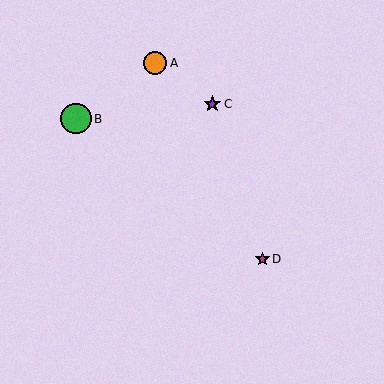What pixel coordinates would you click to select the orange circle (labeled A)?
Click at (155, 63) to select the orange circle A.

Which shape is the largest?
The green circle (labeled B) is the largest.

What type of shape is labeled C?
Shape C is a purple star.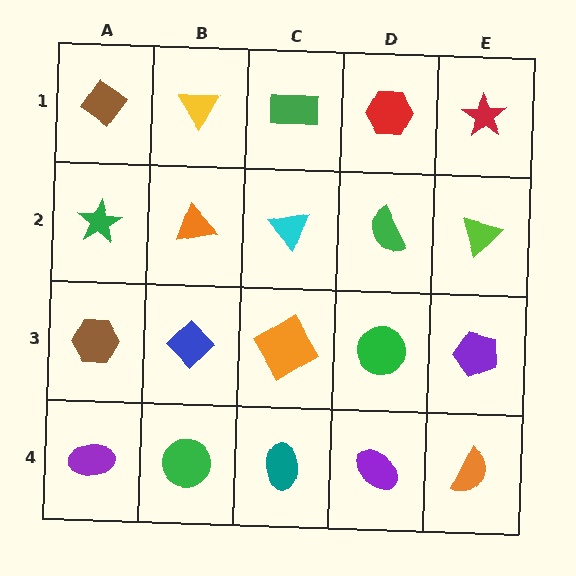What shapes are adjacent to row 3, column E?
A lime triangle (row 2, column E), an orange semicircle (row 4, column E), a green circle (row 3, column D).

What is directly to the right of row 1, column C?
A red hexagon.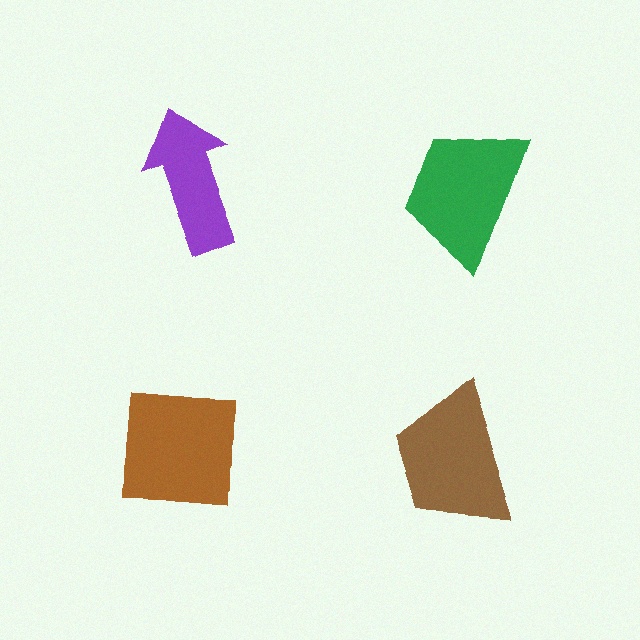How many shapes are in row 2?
2 shapes.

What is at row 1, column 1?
A purple arrow.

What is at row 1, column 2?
A green trapezoid.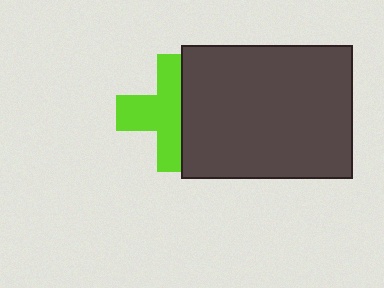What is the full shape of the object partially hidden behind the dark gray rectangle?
The partially hidden object is a lime cross.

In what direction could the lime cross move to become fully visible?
The lime cross could move left. That would shift it out from behind the dark gray rectangle entirely.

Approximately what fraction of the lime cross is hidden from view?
Roughly 40% of the lime cross is hidden behind the dark gray rectangle.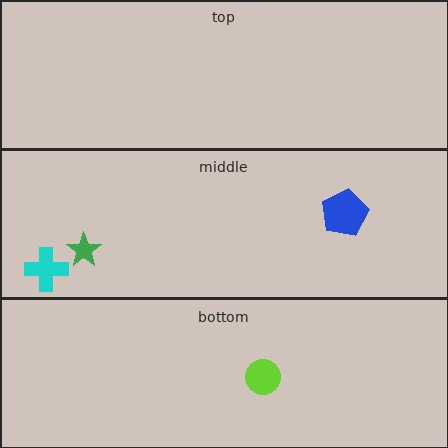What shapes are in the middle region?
The blue pentagon, the green star, the cyan cross.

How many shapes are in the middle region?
3.